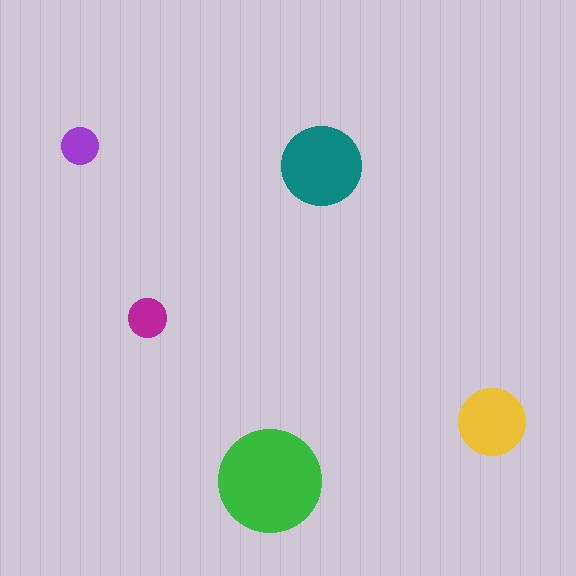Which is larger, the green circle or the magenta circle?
The green one.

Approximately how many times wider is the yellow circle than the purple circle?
About 2 times wider.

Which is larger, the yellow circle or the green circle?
The green one.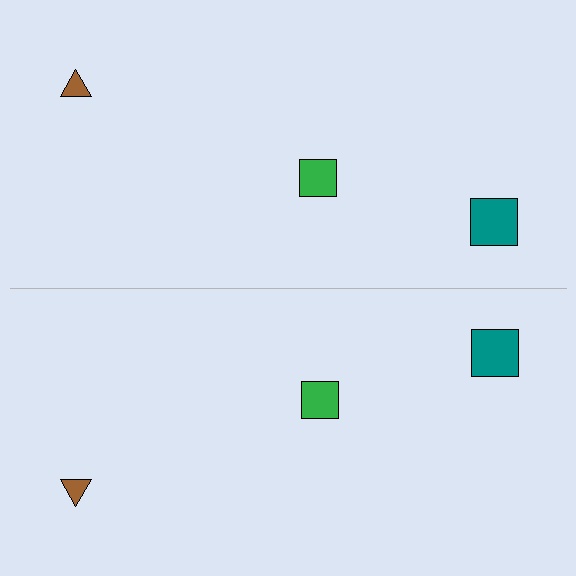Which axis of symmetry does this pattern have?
The pattern has a horizontal axis of symmetry running through the center of the image.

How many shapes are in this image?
There are 6 shapes in this image.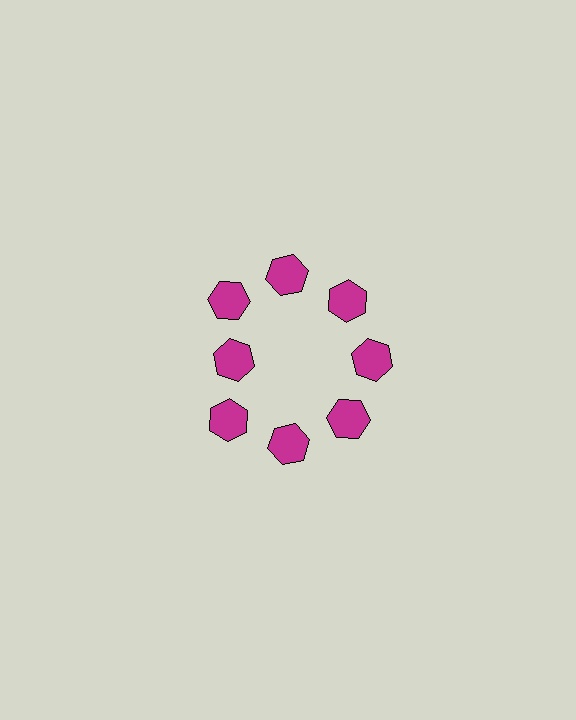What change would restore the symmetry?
The symmetry would be restored by moving it outward, back onto the ring so that all 8 hexagons sit at equal angles and equal distance from the center.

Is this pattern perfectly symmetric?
No. The 8 magenta hexagons are arranged in a ring, but one element near the 9 o'clock position is pulled inward toward the center, breaking the 8-fold rotational symmetry.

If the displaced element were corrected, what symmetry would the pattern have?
It would have 8-fold rotational symmetry — the pattern would map onto itself every 45 degrees.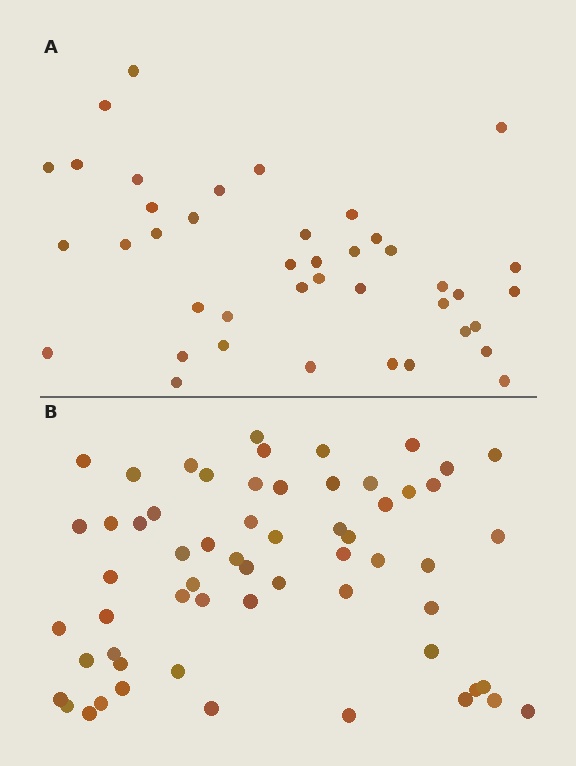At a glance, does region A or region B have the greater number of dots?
Region B (the bottom region) has more dots.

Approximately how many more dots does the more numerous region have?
Region B has approximately 20 more dots than region A.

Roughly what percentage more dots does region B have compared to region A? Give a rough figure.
About 45% more.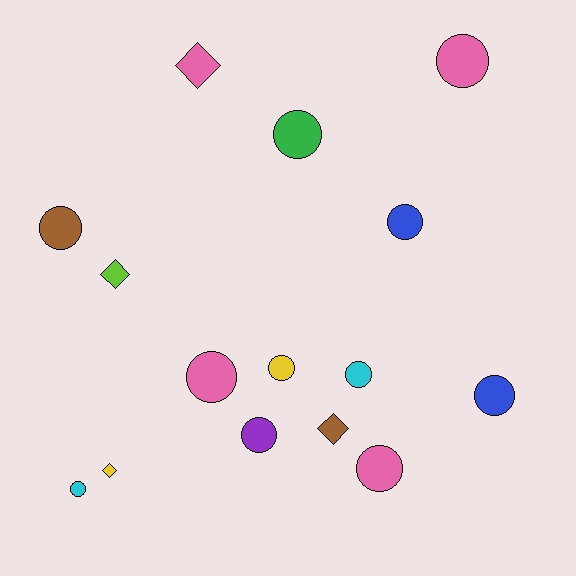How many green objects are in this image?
There is 1 green object.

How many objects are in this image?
There are 15 objects.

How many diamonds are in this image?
There are 4 diamonds.